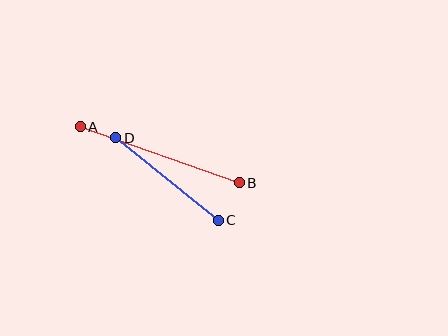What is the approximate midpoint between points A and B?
The midpoint is at approximately (160, 155) pixels.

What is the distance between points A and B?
The distance is approximately 169 pixels.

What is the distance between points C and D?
The distance is approximately 131 pixels.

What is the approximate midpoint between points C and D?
The midpoint is at approximately (167, 179) pixels.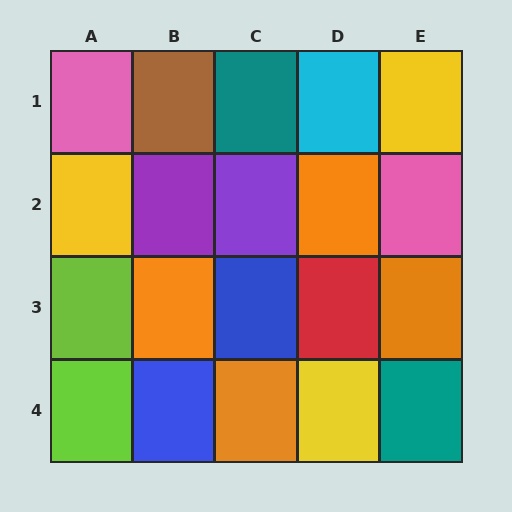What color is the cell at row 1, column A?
Pink.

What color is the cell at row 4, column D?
Yellow.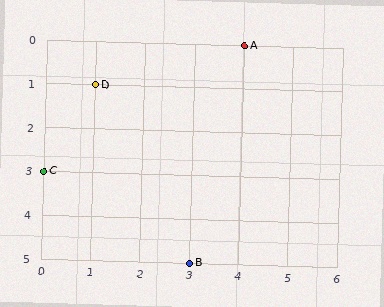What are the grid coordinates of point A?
Point A is at grid coordinates (4, 0).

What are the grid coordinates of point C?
Point C is at grid coordinates (0, 3).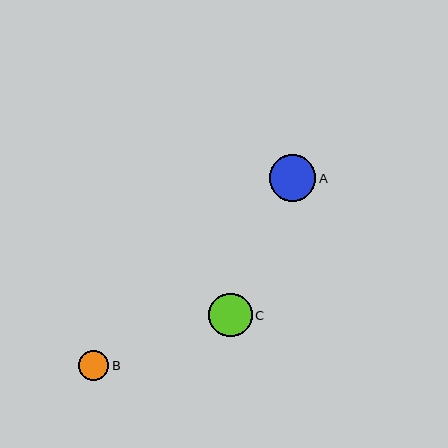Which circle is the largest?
Circle A is the largest with a size of approximately 47 pixels.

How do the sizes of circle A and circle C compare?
Circle A and circle C are approximately the same size.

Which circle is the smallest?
Circle B is the smallest with a size of approximately 30 pixels.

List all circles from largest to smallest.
From largest to smallest: A, C, B.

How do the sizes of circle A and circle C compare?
Circle A and circle C are approximately the same size.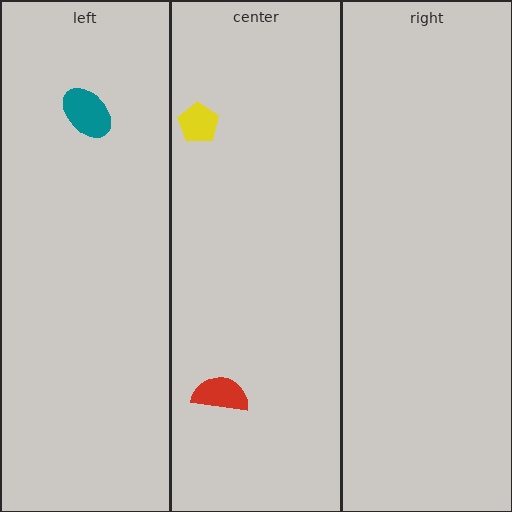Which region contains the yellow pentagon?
The center region.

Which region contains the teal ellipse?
The left region.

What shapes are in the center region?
The red semicircle, the yellow pentagon.